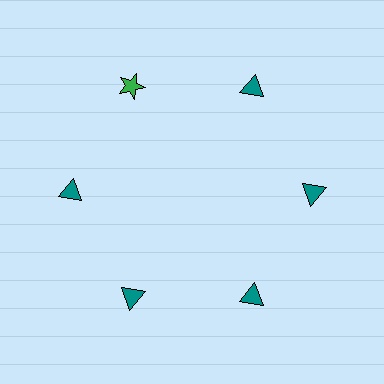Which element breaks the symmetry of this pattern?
The green star at roughly the 11 o'clock position breaks the symmetry. All other shapes are teal triangles.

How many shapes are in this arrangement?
There are 6 shapes arranged in a ring pattern.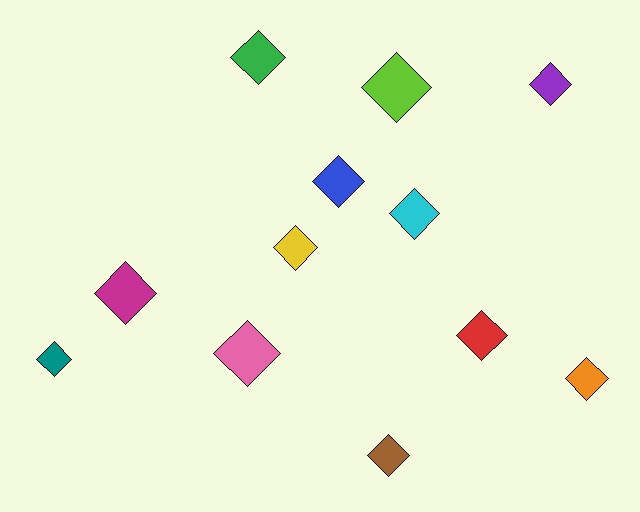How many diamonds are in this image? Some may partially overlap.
There are 12 diamonds.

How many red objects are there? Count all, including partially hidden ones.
There is 1 red object.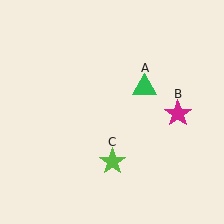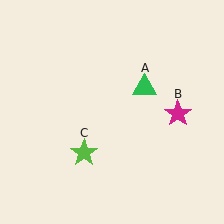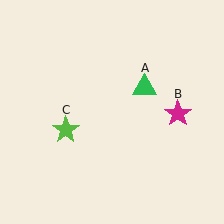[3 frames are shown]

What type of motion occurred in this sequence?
The lime star (object C) rotated clockwise around the center of the scene.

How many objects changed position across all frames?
1 object changed position: lime star (object C).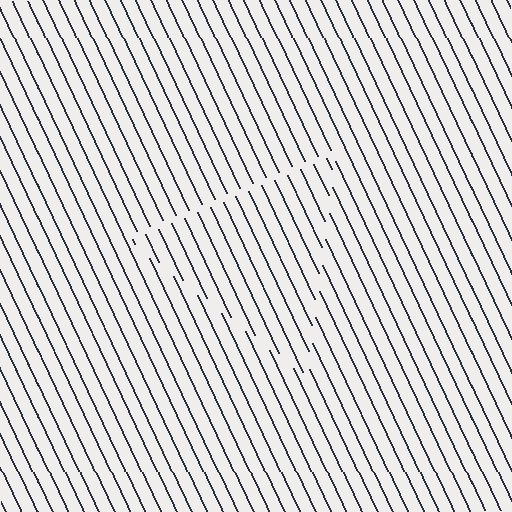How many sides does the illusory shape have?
3 sides — the line-ends trace a triangle.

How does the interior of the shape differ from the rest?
The interior of the shape contains the same grating, shifted by half a period — the contour is defined by the phase discontinuity where line-ends from the inner and outer gratings abut.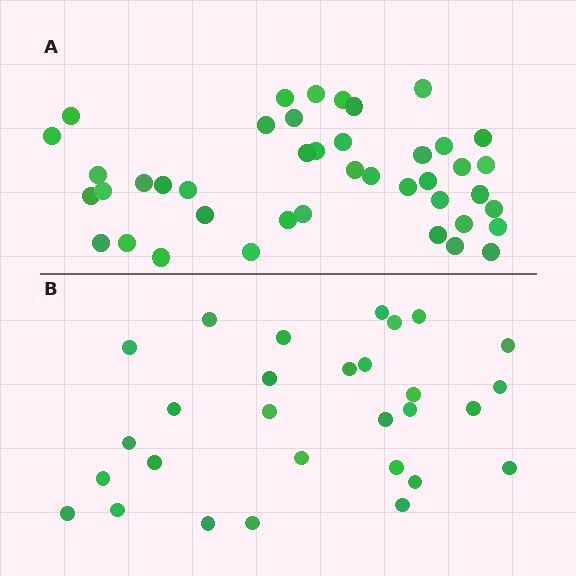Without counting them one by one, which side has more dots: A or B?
Region A (the top region) has more dots.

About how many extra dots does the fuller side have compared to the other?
Region A has approximately 15 more dots than region B.